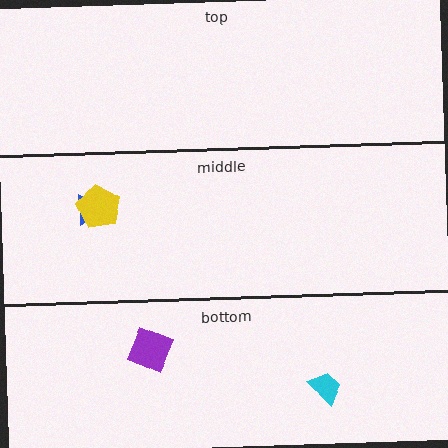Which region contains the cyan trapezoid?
The bottom region.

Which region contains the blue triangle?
The middle region.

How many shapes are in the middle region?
2.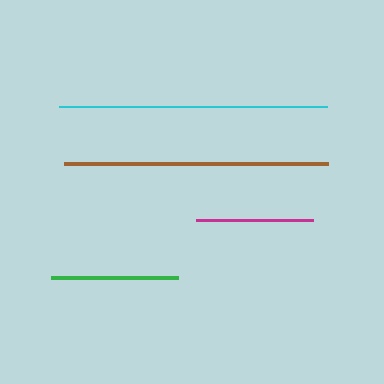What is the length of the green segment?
The green segment is approximately 127 pixels long.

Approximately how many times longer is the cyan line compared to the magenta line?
The cyan line is approximately 2.3 times the length of the magenta line.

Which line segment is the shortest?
The magenta line is the shortest at approximately 118 pixels.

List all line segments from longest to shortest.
From longest to shortest: cyan, brown, green, magenta.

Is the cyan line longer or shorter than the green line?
The cyan line is longer than the green line.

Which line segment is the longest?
The cyan line is the longest at approximately 268 pixels.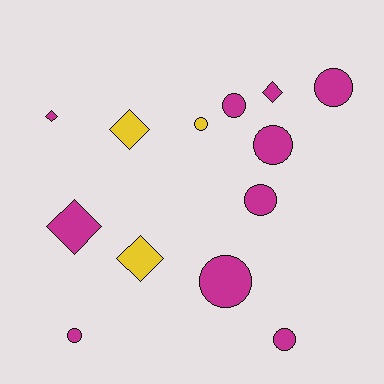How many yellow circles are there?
There is 1 yellow circle.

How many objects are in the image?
There are 13 objects.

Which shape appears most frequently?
Circle, with 8 objects.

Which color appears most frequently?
Magenta, with 10 objects.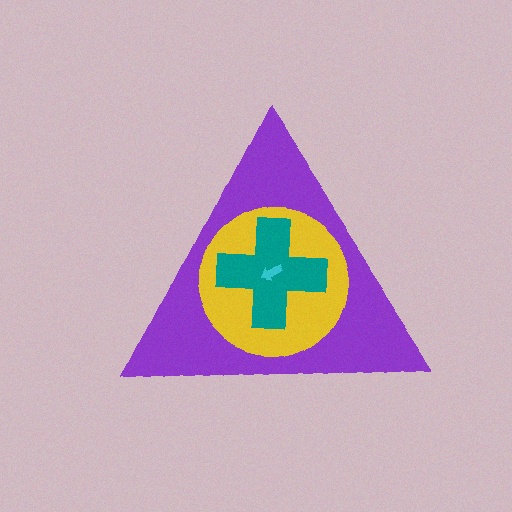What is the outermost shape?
The purple triangle.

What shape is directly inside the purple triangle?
The yellow circle.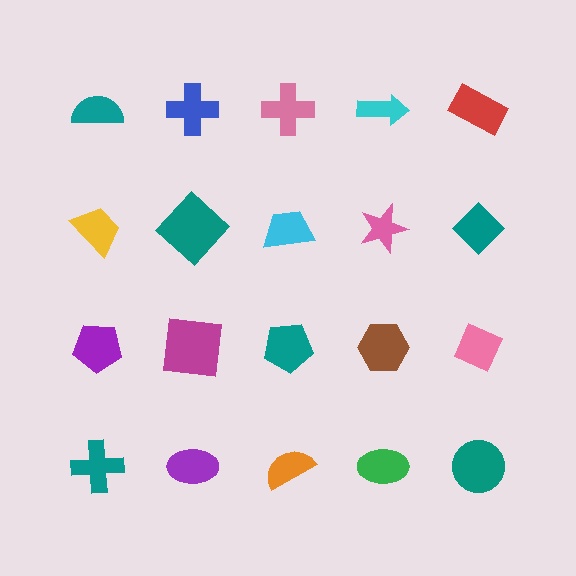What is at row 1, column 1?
A teal semicircle.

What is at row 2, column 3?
A cyan trapezoid.